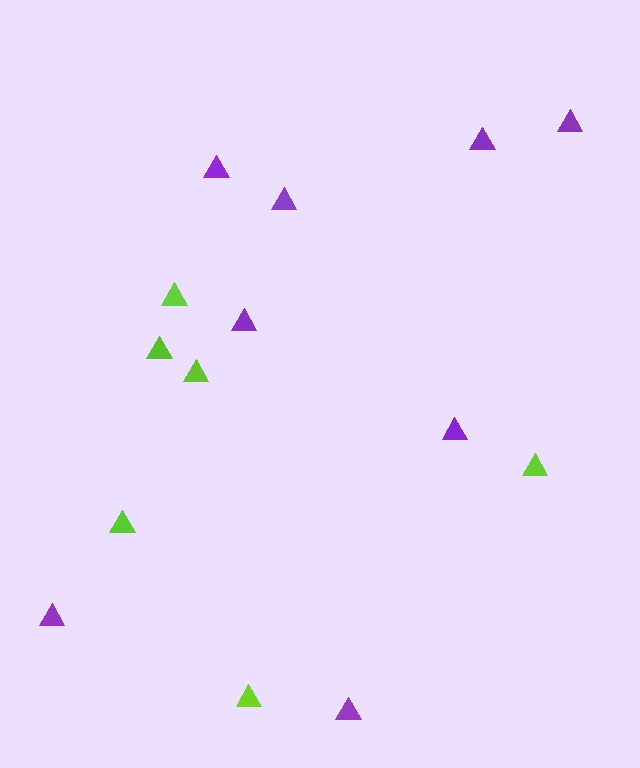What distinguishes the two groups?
There are 2 groups: one group of lime triangles (6) and one group of purple triangles (8).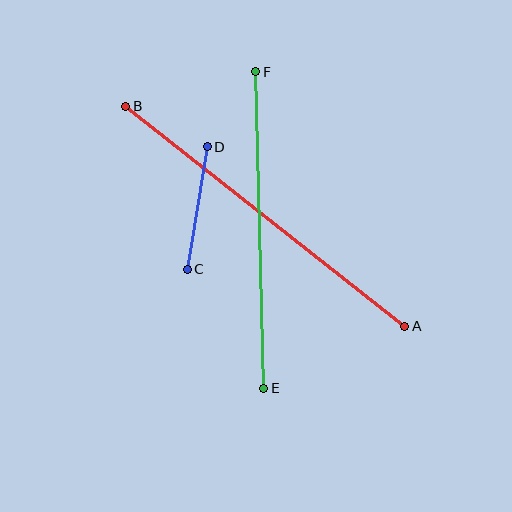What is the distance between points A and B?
The distance is approximately 355 pixels.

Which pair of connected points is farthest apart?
Points A and B are farthest apart.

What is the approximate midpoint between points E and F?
The midpoint is at approximately (260, 230) pixels.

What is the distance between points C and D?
The distance is approximately 124 pixels.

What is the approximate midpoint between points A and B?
The midpoint is at approximately (265, 216) pixels.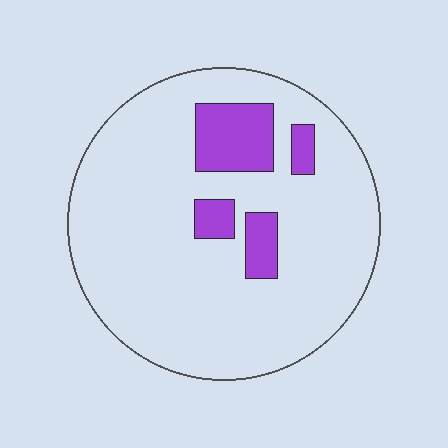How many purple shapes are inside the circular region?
4.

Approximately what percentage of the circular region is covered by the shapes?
Approximately 15%.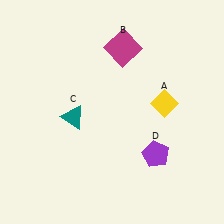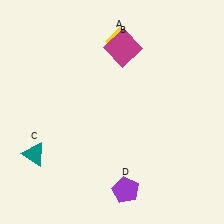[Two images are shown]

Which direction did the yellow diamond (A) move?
The yellow diamond (A) moved up.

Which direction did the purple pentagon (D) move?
The purple pentagon (D) moved down.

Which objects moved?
The objects that moved are: the yellow diamond (A), the teal triangle (C), the purple pentagon (D).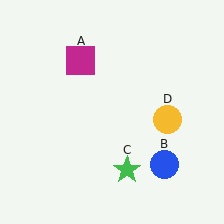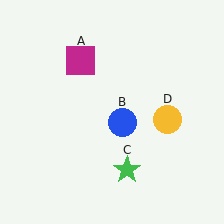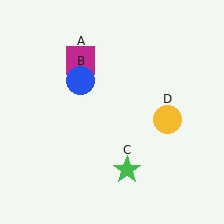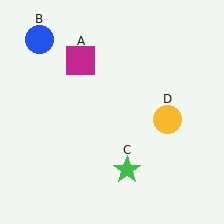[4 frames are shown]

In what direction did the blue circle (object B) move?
The blue circle (object B) moved up and to the left.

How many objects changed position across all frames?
1 object changed position: blue circle (object B).